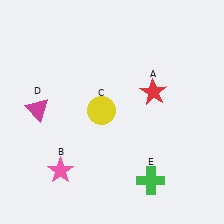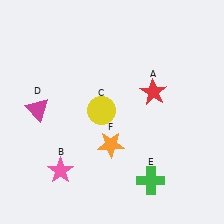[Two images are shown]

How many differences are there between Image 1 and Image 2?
There is 1 difference between the two images.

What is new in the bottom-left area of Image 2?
An orange star (F) was added in the bottom-left area of Image 2.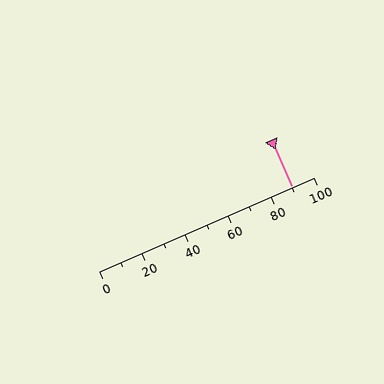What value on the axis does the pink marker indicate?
The marker indicates approximately 90.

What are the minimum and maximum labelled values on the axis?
The axis runs from 0 to 100.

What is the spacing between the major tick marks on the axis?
The major ticks are spaced 20 apart.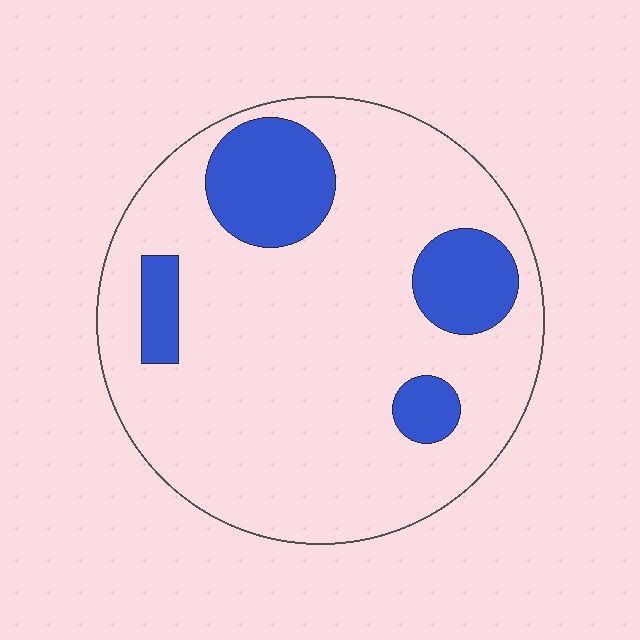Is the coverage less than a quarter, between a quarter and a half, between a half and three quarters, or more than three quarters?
Less than a quarter.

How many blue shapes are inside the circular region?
4.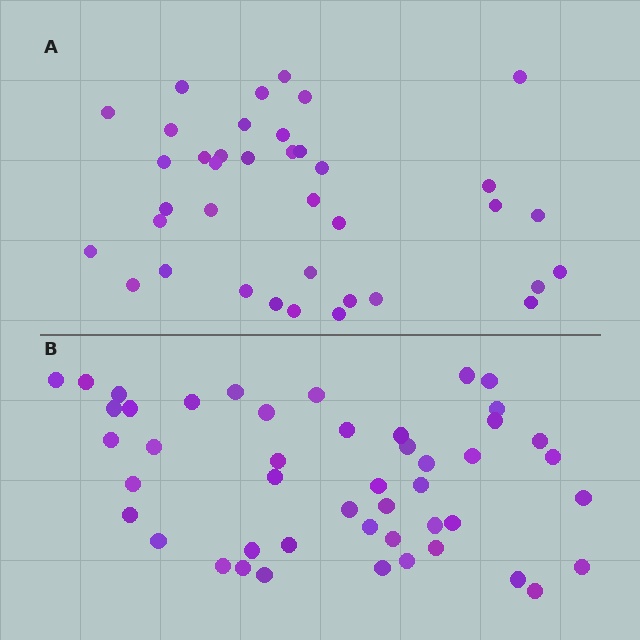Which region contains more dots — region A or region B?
Region B (the bottom region) has more dots.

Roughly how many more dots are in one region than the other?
Region B has roughly 8 or so more dots than region A.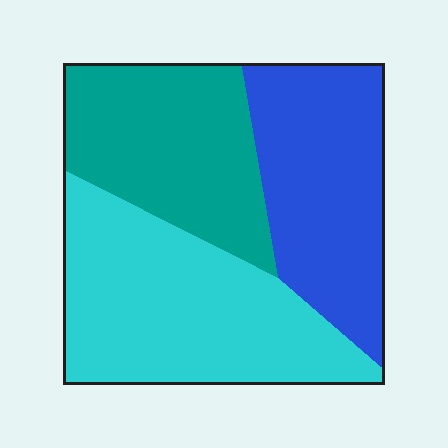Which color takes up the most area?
Cyan, at roughly 40%.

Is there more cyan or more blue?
Cyan.